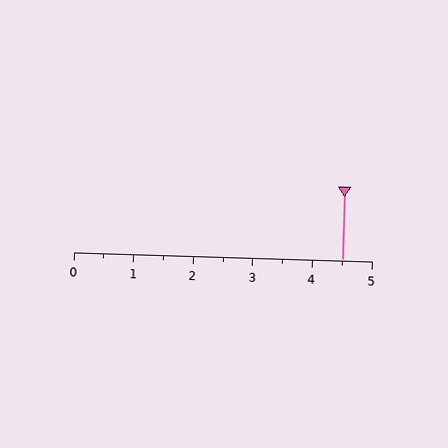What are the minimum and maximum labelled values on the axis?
The axis runs from 0 to 5.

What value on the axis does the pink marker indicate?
The marker indicates approximately 4.5.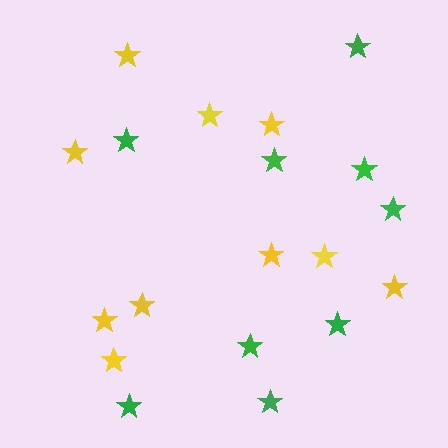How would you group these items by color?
There are 2 groups: one group of green stars (9) and one group of yellow stars (10).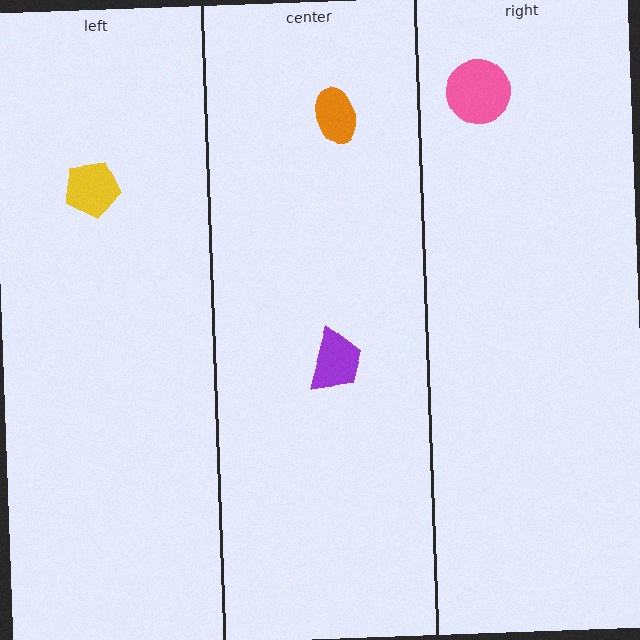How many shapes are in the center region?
2.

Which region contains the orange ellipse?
The center region.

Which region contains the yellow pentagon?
The left region.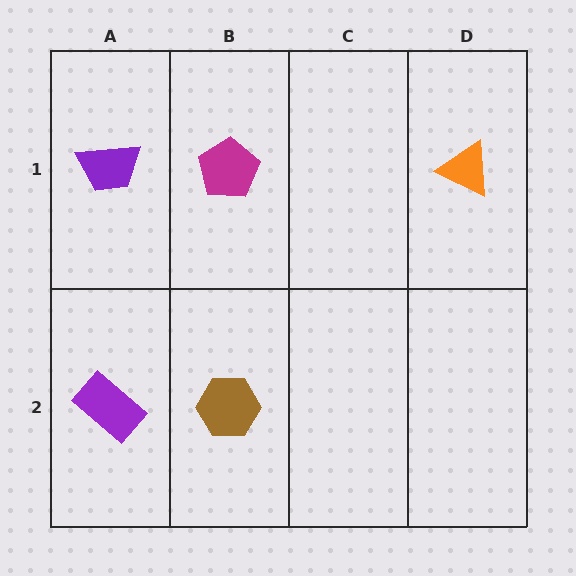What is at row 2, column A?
A purple rectangle.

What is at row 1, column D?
An orange triangle.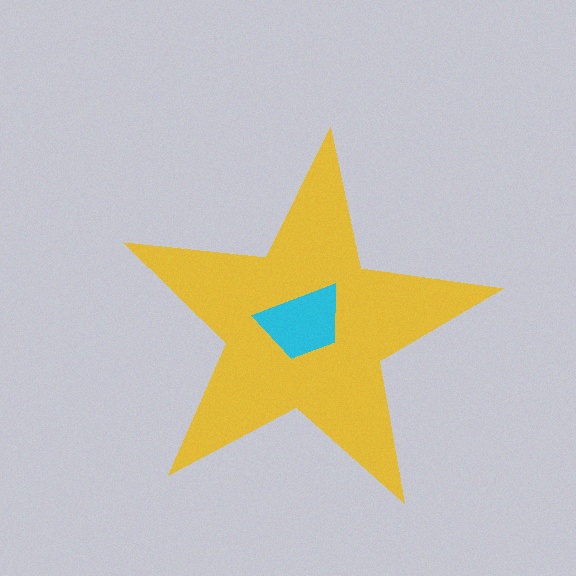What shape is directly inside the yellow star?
The cyan trapezoid.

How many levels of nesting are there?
2.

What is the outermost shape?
The yellow star.